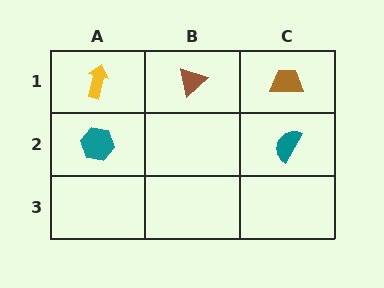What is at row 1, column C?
A brown trapezoid.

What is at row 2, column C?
A teal semicircle.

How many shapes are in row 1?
3 shapes.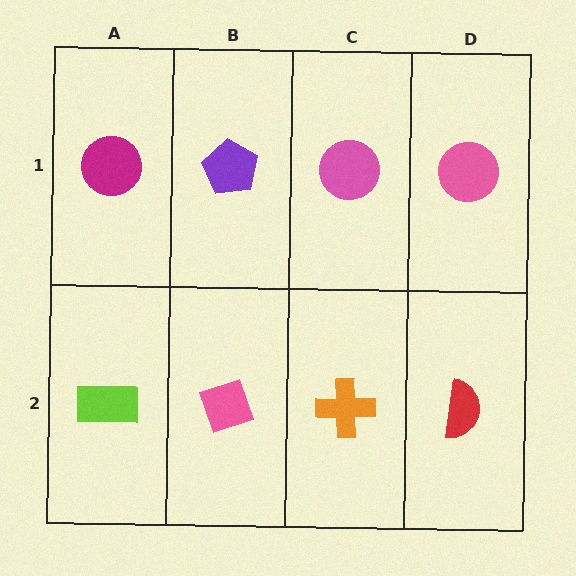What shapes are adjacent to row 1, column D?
A red semicircle (row 2, column D), a pink circle (row 1, column C).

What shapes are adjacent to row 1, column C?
An orange cross (row 2, column C), a purple pentagon (row 1, column B), a pink circle (row 1, column D).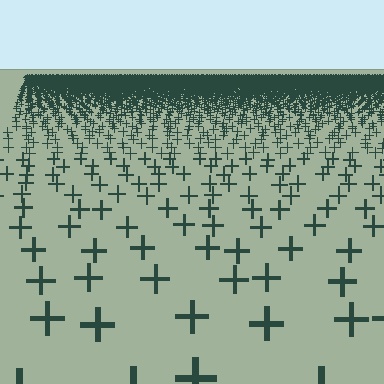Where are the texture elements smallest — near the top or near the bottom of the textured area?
Near the top.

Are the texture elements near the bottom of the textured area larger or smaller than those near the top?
Larger. Near the bottom, elements are closer to the viewer and appear at a bigger on-screen size.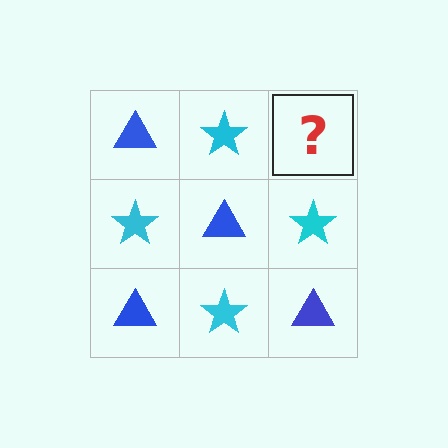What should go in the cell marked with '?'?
The missing cell should contain a blue triangle.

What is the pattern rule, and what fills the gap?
The rule is that it alternates blue triangle and cyan star in a checkerboard pattern. The gap should be filled with a blue triangle.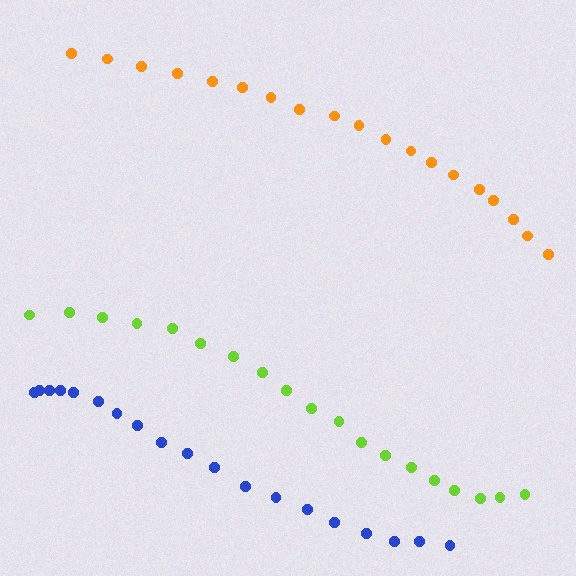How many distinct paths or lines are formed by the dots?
There are 3 distinct paths.